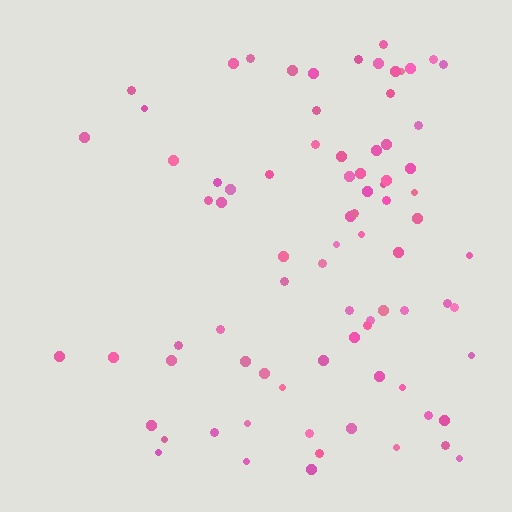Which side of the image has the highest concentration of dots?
The right.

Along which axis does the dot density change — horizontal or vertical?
Horizontal.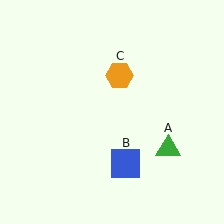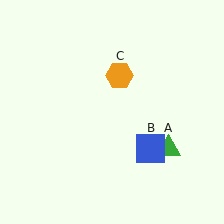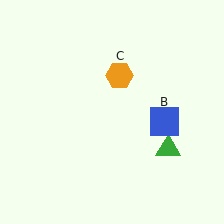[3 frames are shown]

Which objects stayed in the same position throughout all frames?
Green triangle (object A) and orange hexagon (object C) remained stationary.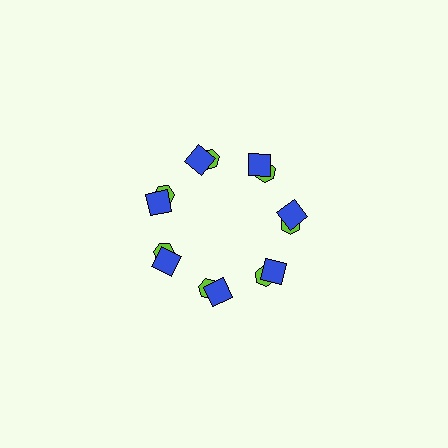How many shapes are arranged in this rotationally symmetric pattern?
There are 14 shapes, arranged in 7 groups of 2.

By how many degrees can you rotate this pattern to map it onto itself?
The pattern maps onto itself every 51 degrees of rotation.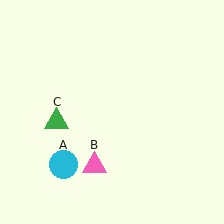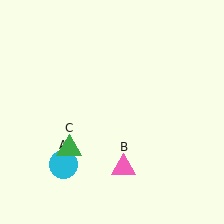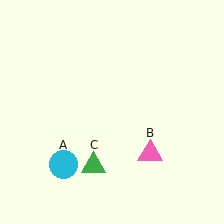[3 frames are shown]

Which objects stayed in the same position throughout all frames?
Cyan circle (object A) remained stationary.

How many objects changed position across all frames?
2 objects changed position: pink triangle (object B), green triangle (object C).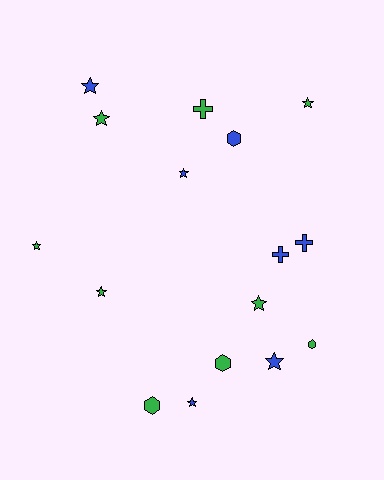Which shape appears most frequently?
Star, with 9 objects.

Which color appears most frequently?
Green, with 9 objects.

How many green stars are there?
There are 5 green stars.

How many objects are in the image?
There are 16 objects.